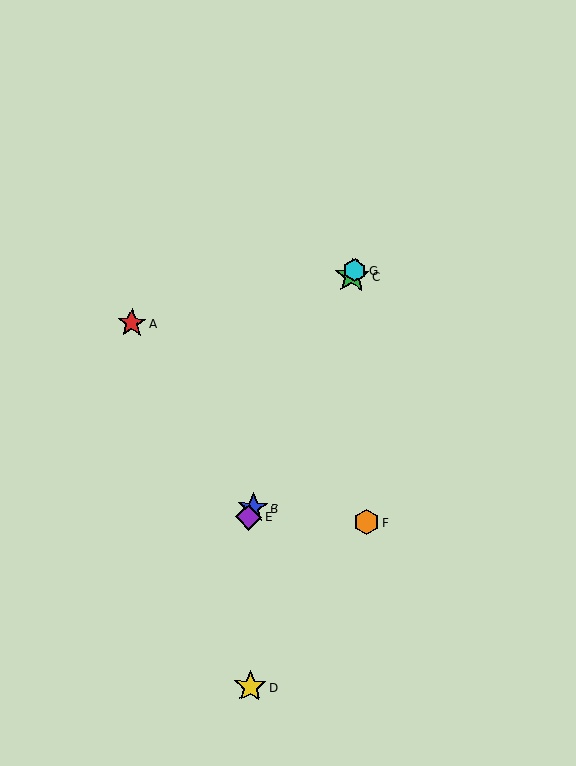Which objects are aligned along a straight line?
Objects B, C, E, G are aligned along a straight line.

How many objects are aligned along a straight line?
4 objects (B, C, E, G) are aligned along a straight line.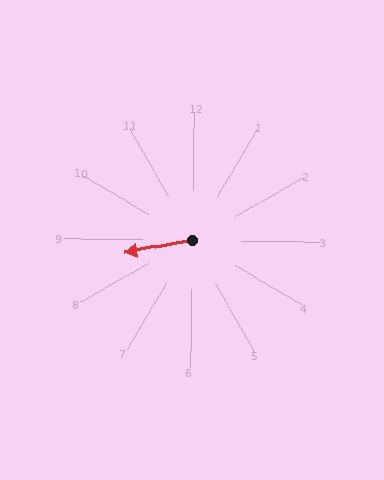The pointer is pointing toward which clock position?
Roughly 9 o'clock.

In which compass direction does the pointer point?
West.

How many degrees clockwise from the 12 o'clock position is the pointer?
Approximately 258 degrees.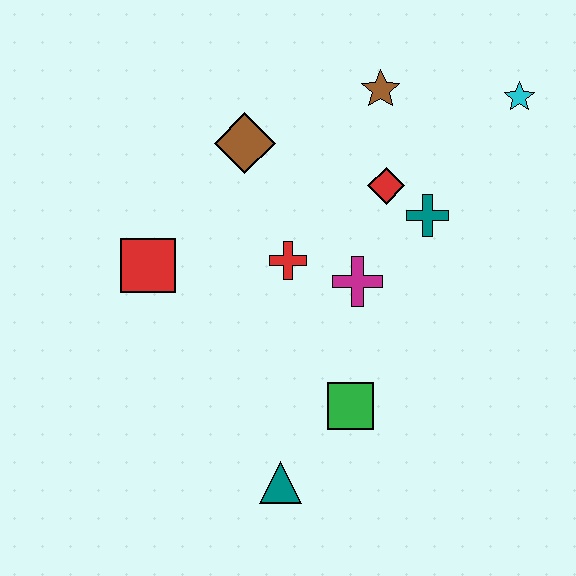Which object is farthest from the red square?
The cyan star is farthest from the red square.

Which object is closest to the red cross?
The magenta cross is closest to the red cross.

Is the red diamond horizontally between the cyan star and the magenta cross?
Yes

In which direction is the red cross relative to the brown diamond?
The red cross is below the brown diamond.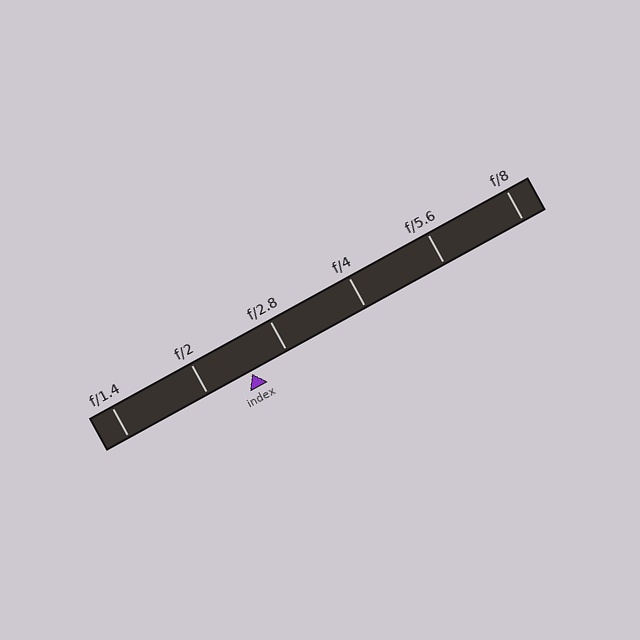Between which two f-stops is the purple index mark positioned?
The index mark is between f/2 and f/2.8.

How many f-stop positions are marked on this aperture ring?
There are 6 f-stop positions marked.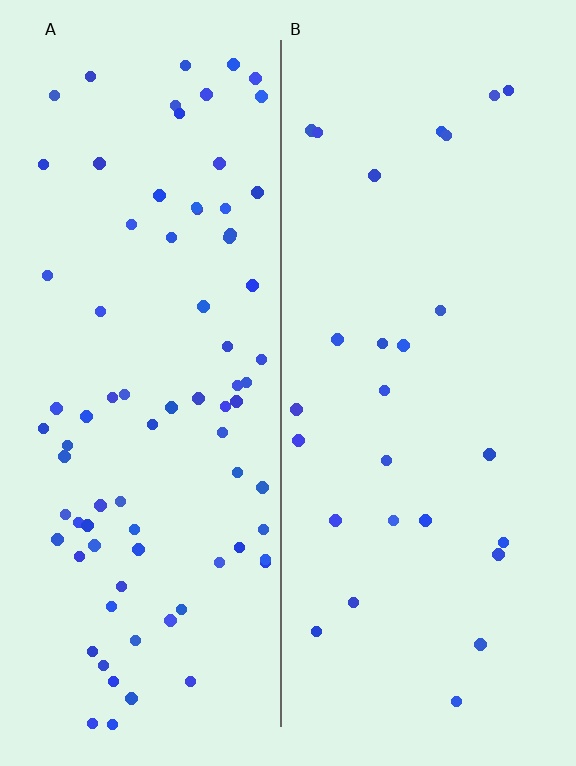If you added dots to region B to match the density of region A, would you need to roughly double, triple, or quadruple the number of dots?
Approximately triple.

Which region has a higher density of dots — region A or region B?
A (the left).